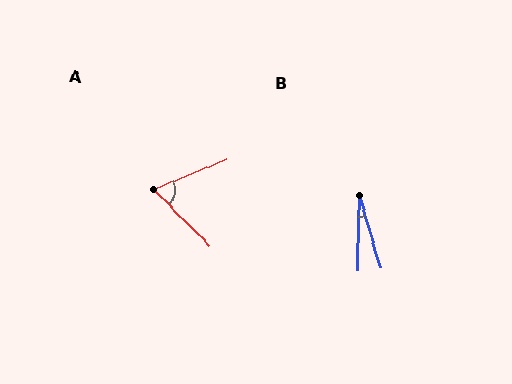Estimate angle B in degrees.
Approximately 17 degrees.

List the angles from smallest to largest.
B (17°), A (67°).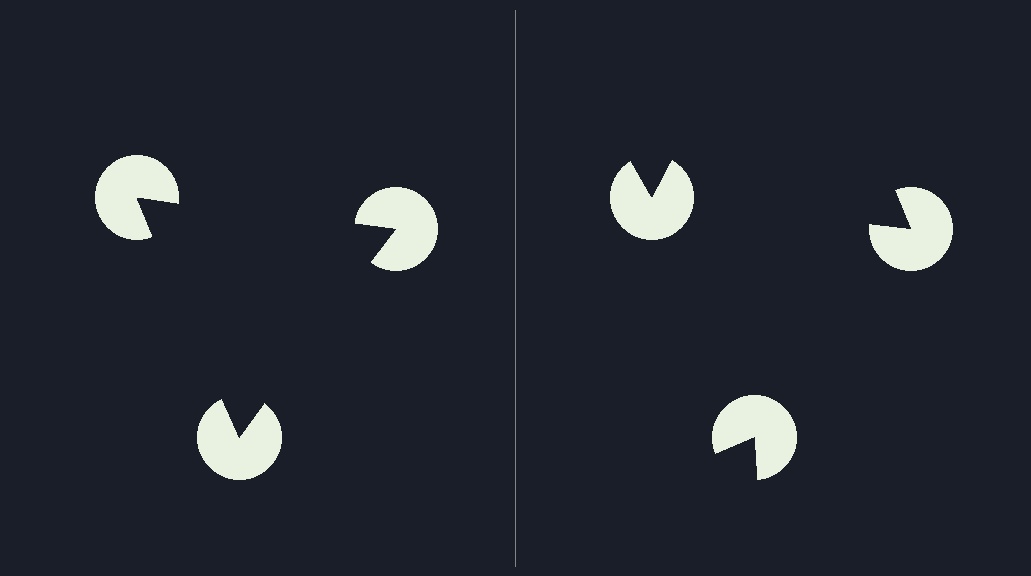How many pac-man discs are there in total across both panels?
6 — 3 on each side.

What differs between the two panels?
The pac-man discs are positioned identically on both sides; only the wedge orientations differ. On the left they align to a triangle; on the right they are misaligned.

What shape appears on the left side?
An illusory triangle.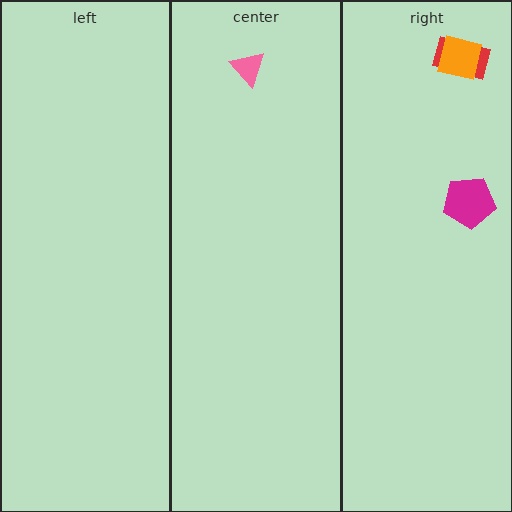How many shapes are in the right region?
3.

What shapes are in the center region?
The pink triangle.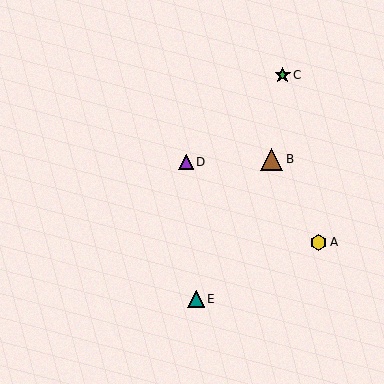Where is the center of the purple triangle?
The center of the purple triangle is at (186, 162).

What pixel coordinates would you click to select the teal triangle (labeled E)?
Click at (196, 299) to select the teal triangle E.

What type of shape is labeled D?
Shape D is a purple triangle.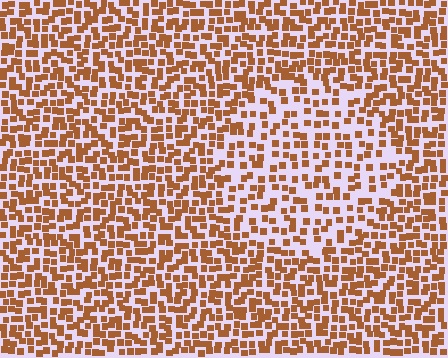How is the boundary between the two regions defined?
The boundary is defined by a change in element density (approximately 1.7x ratio). All elements are the same color, size, and shape.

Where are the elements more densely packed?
The elements are more densely packed outside the circle boundary.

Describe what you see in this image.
The image contains small brown elements arranged at two different densities. A circle-shaped region is visible where the elements are less densely packed than the surrounding area.